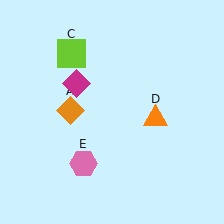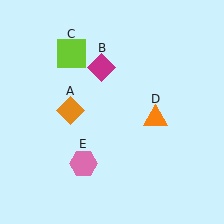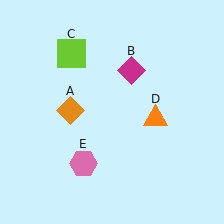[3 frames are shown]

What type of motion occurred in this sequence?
The magenta diamond (object B) rotated clockwise around the center of the scene.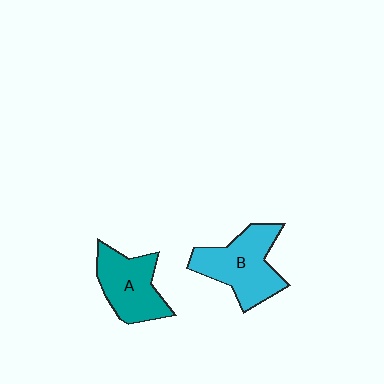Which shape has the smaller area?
Shape A (teal).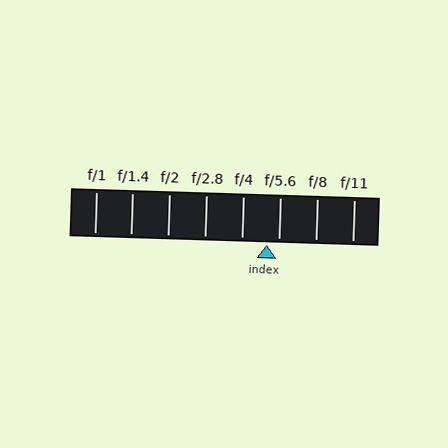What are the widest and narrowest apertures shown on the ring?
The widest aperture shown is f/1 and the narrowest is f/11.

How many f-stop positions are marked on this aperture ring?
There are 8 f-stop positions marked.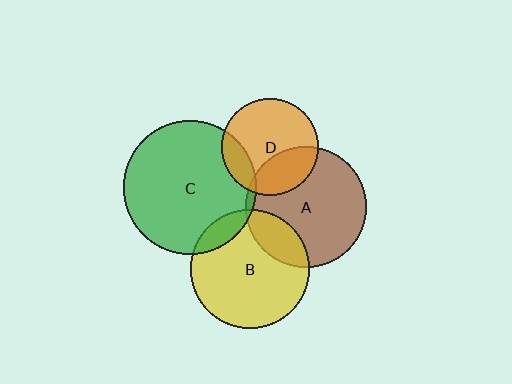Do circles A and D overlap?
Yes.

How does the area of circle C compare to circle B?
Approximately 1.3 times.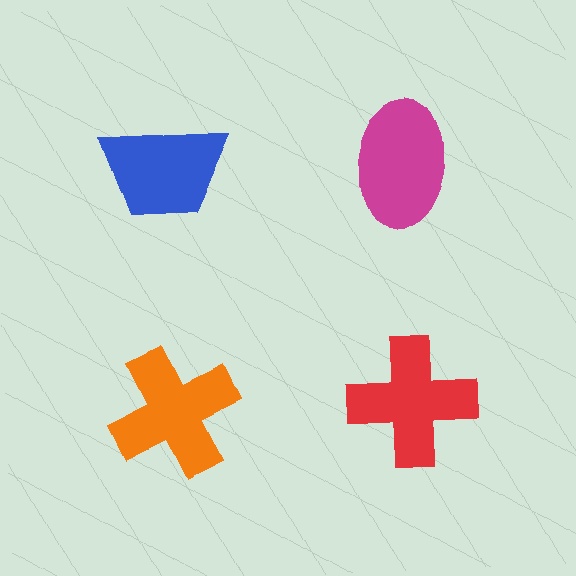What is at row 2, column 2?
A red cross.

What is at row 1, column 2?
A magenta ellipse.